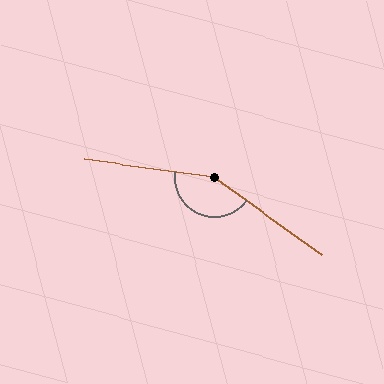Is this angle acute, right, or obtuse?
It is obtuse.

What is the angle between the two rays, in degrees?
Approximately 152 degrees.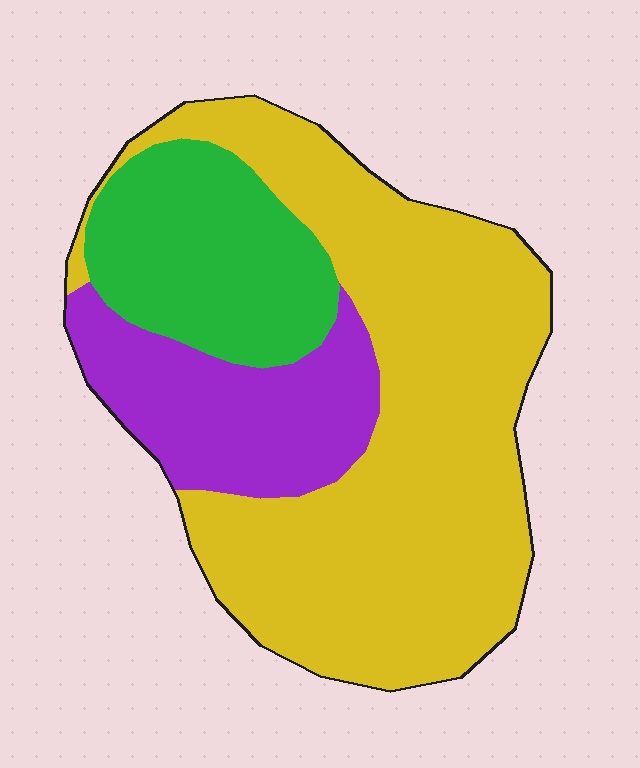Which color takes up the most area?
Yellow, at roughly 60%.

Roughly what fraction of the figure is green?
Green takes up about one fifth (1/5) of the figure.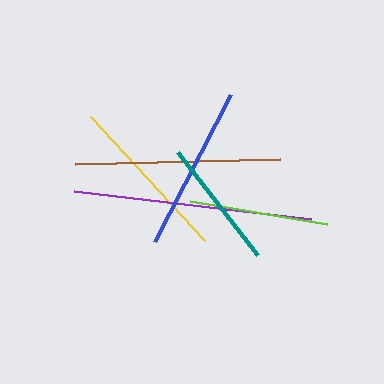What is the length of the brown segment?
The brown segment is approximately 205 pixels long.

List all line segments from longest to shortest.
From longest to shortest: purple, brown, yellow, blue, lime, teal.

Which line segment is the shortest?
The teal line is the shortest at approximately 131 pixels.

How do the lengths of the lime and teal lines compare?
The lime and teal lines are approximately the same length.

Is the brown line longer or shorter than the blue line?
The brown line is longer than the blue line.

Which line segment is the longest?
The purple line is the longest at approximately 239 pixels.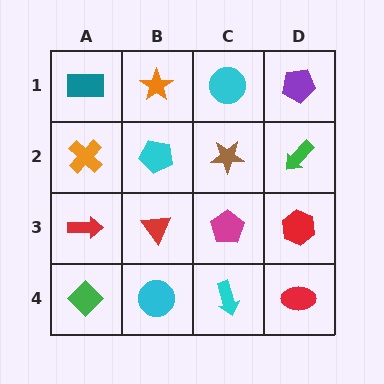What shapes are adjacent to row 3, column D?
A green arrow (row 2, column D), a red ellipse (row 4, column D), a magenta pentagon (row 3, column C).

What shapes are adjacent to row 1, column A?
An orange cross (row 2, column A), an orange star (row 1, column B).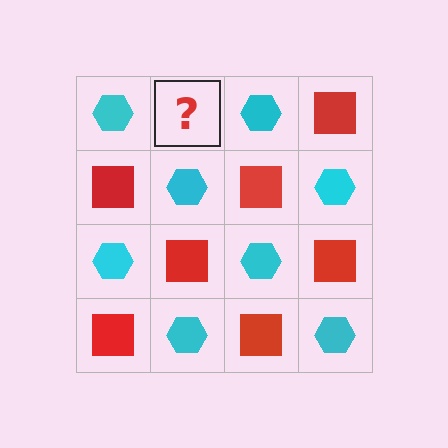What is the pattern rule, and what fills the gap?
The rule is that it alternates cyan hexagon and red square in a checkerboard pattern. The gap should be filled with a red square.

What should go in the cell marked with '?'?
The missing cell should contain a red square.